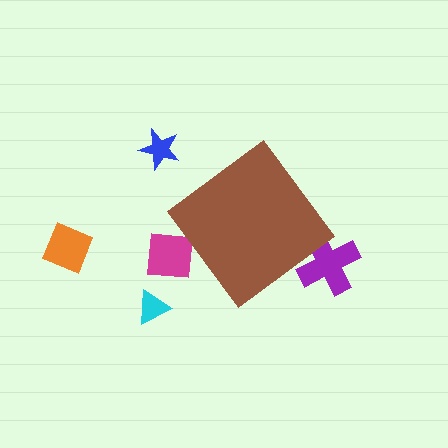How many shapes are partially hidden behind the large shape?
2 shapes are partially hidden.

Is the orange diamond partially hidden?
No, the orange diamond is fully visible.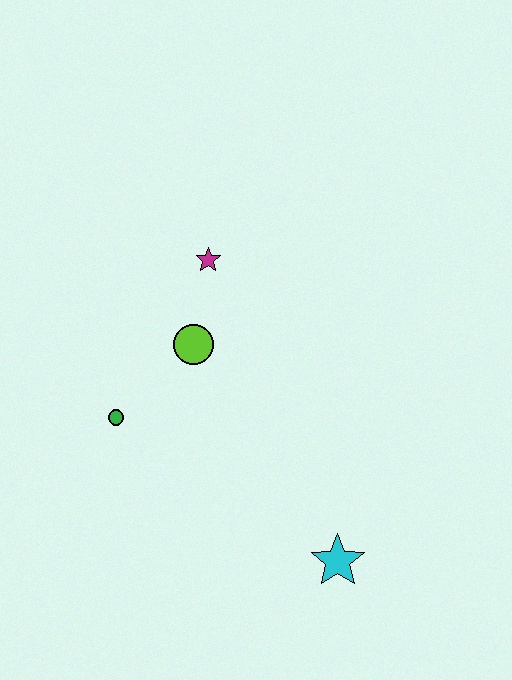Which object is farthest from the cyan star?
The magenta star is farthest from the cyan star.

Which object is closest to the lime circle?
The magenta star is closest to the lime circle.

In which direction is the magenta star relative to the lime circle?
The magenta star is above the lime circle.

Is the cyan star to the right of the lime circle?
Yes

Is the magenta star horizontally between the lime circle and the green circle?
No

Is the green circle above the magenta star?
No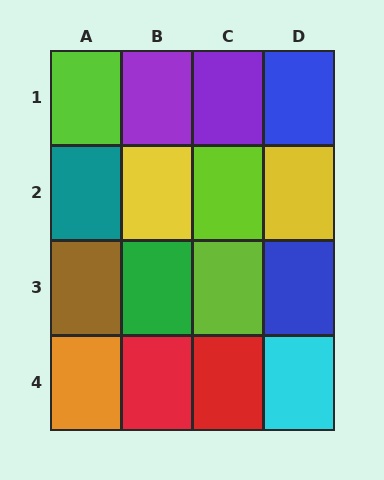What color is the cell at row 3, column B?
Green.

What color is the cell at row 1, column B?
Purple.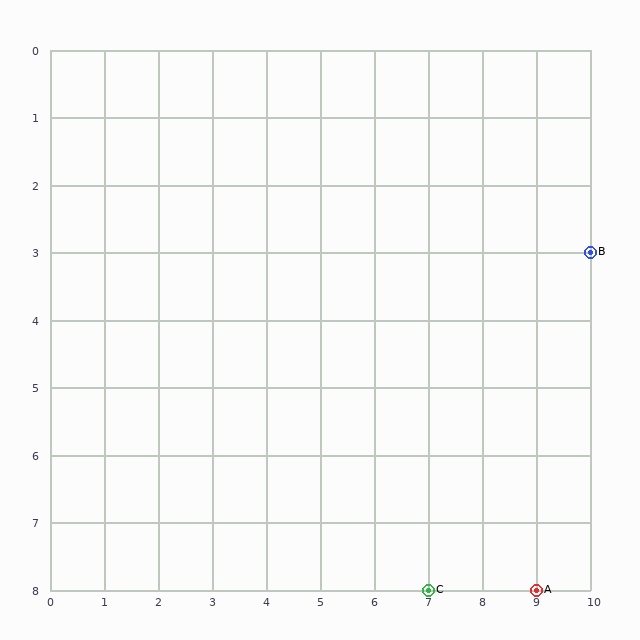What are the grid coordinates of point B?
Point B is at grid coordinates (10, 3).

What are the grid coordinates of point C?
Point C is at grid coordinates (7, 8).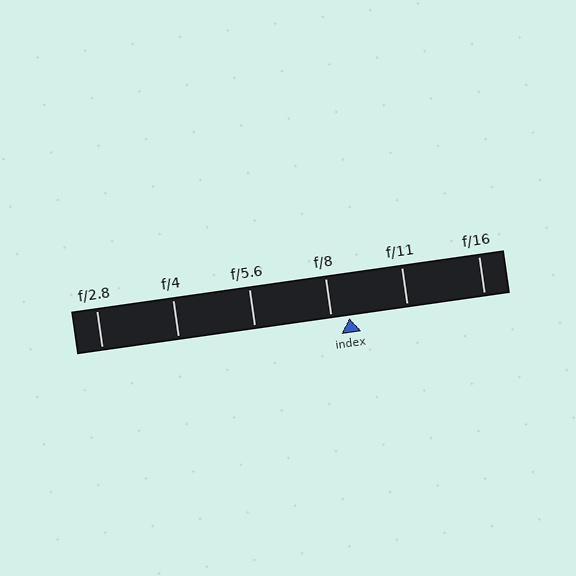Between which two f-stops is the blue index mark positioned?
The index mark is between f/8 and f/11.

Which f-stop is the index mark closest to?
The index mark is closest to f/8.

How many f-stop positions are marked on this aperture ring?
There are 6 f-stop positions marked.